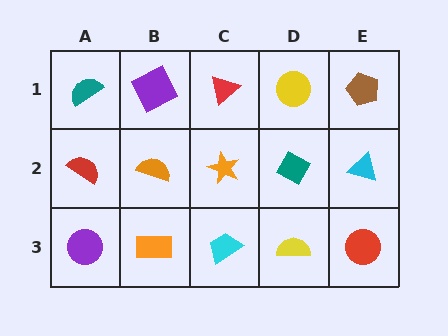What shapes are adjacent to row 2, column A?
A teal semicircle (row 1, column A), a purple circle (row 3, column A), an orange semicircle (row 2, column B).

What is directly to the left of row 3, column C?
An orange rectangle.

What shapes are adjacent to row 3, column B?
An orange semicircle (row 2, column B), a purple circle (row 3, column A), a cyan trapezoid (row 3, column C).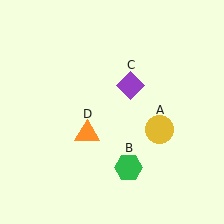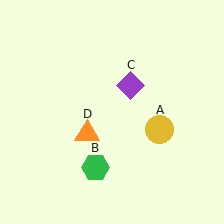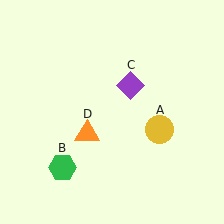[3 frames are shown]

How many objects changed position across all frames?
1 object changed position: green hexagon (object B).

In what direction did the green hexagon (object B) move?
The green hexagon (object B) moved left.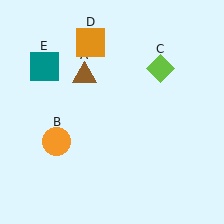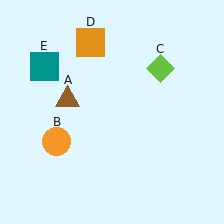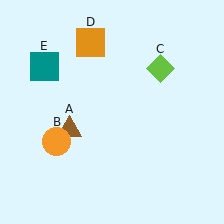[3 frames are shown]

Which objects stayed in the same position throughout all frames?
Orange circle (object B) and lime diamond (object C) and orange square (object D) and teal square (object E) remained stationary.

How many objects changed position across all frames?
1 object changed position: brown triangle (object A).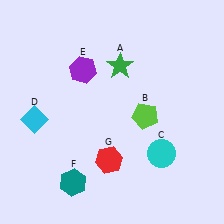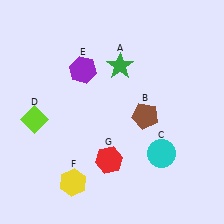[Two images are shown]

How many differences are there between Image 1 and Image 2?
There are 3 differences between the two images.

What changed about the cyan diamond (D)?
In Image 1, D is cyan. In Image 2, it changed to lime.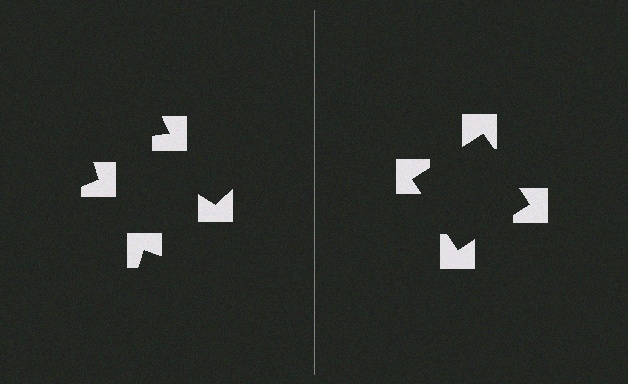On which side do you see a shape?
An illusory square appears on the right side. On the left side the wedge cuts are rotated, so no coherent shape forms.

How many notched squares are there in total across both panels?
8 — 4 on each side.